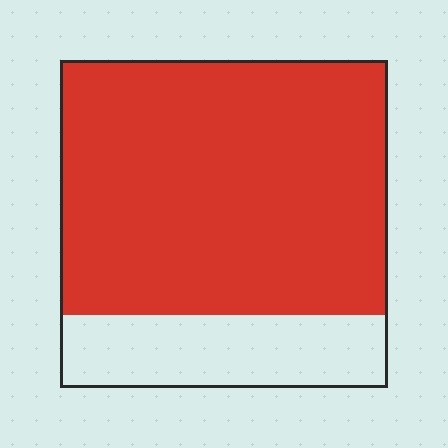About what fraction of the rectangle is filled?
About four fifths (4/5).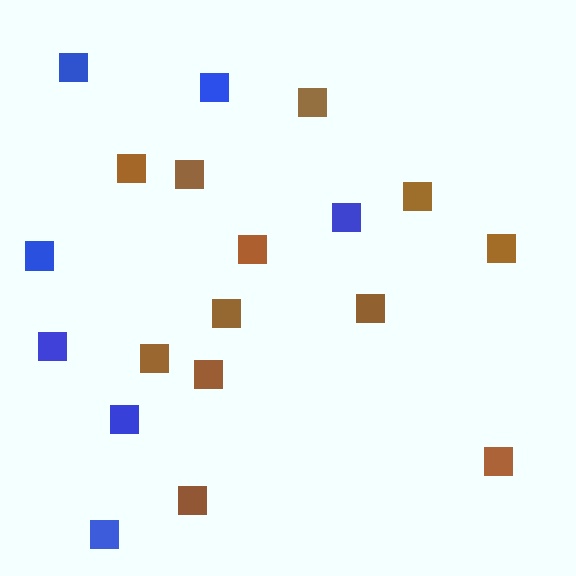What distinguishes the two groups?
There are 2 groups: one group of brown squares (12) and one group of blue squares (7).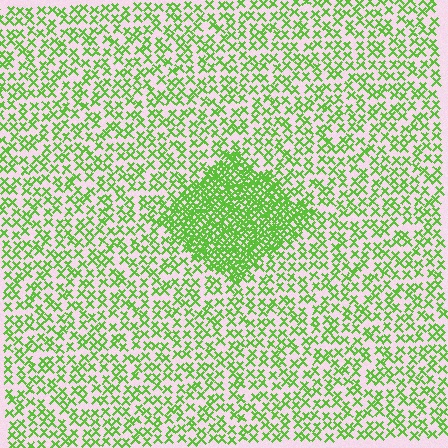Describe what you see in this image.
The image contains small lime elements arranged at two different densities. A diamond-shaped region is visible where the elements are more densely packed than the surrounding area.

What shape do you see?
I see a diamond.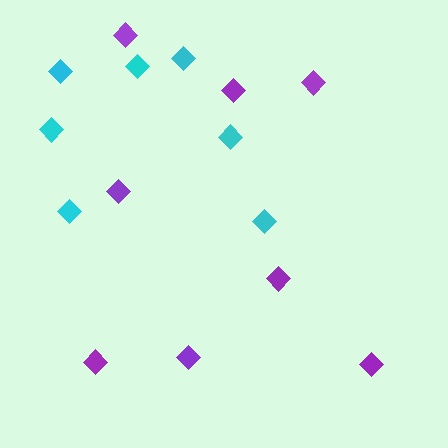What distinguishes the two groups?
There are 2 groups: one group of purple diamonds (8) and one group of cyan diamonds (7).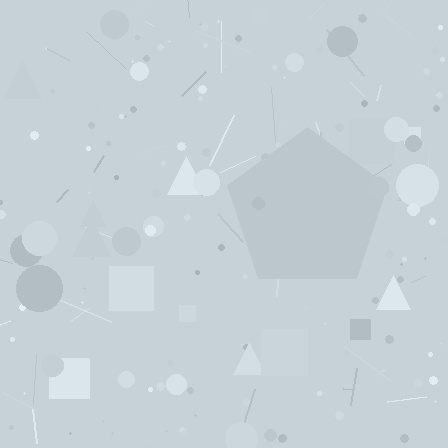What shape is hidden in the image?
A pentagon is hidden in the image.